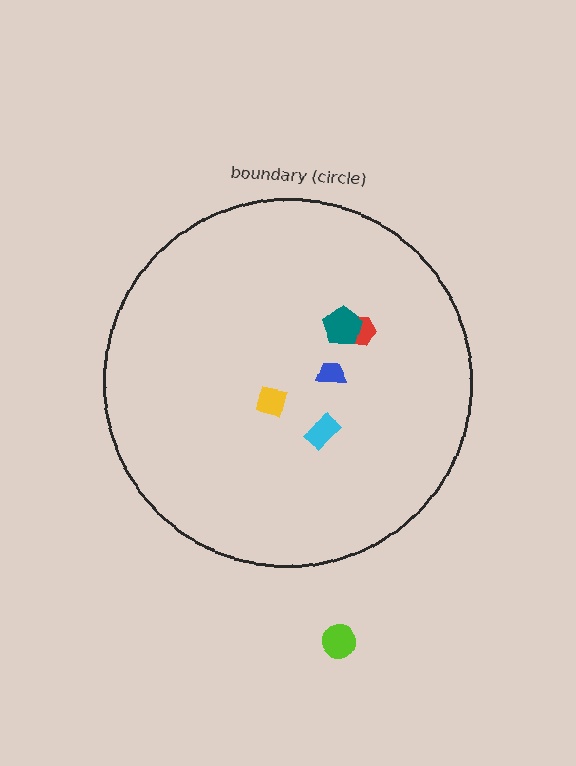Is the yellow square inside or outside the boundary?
Inside.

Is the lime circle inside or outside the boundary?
Outside.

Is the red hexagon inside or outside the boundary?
Inside.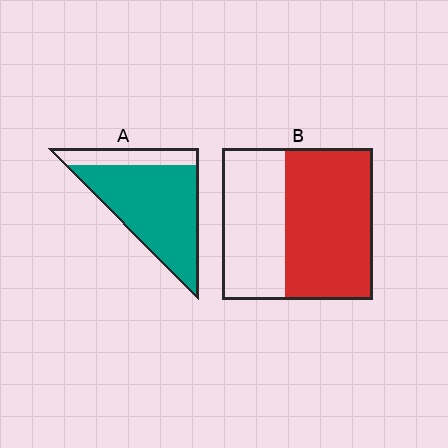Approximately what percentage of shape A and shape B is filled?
A is approximately 80% and B is approximately 60%.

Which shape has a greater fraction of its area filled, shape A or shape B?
Shape A.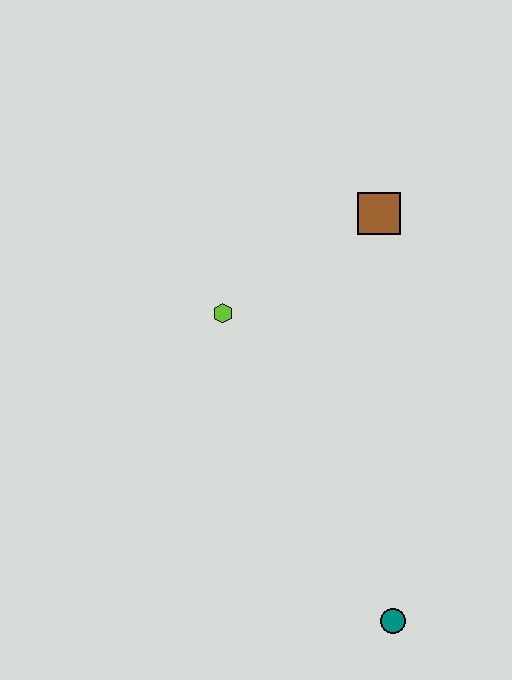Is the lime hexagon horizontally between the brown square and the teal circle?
No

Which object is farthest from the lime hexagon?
The teal circle is farthest from the lime hexagon.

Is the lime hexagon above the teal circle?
Yes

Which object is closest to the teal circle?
The lime hexagon is closest to the teal circle.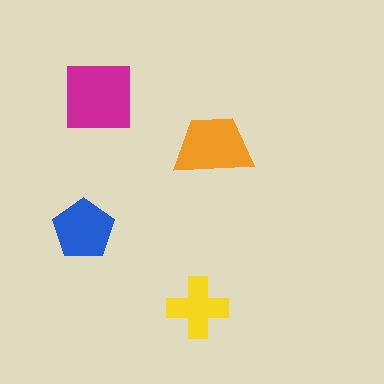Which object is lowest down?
The yellow cross is bottommost.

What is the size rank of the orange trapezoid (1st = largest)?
2nd.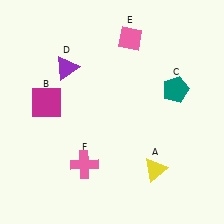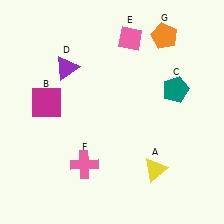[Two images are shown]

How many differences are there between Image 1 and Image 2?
There is 1 difference between the two images.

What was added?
An orange pentagon (G) was added in Image 2.